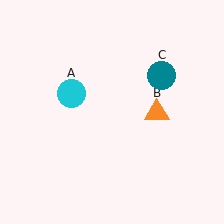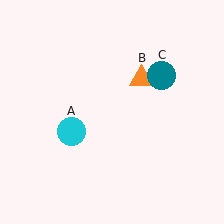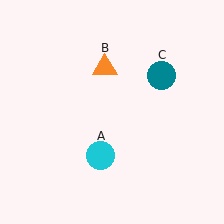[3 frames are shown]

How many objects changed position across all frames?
2 objects changed position: cyan circle (object A), orange triangle (object B).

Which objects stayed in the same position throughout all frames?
Teal circle (object C) remained stationary.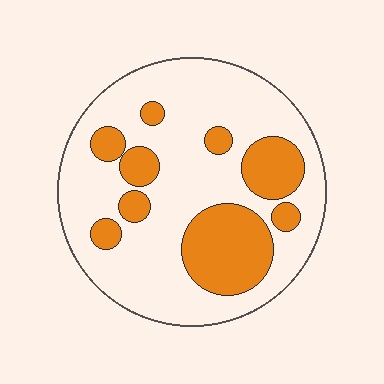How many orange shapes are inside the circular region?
9.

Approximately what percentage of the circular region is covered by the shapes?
Approximately 30%.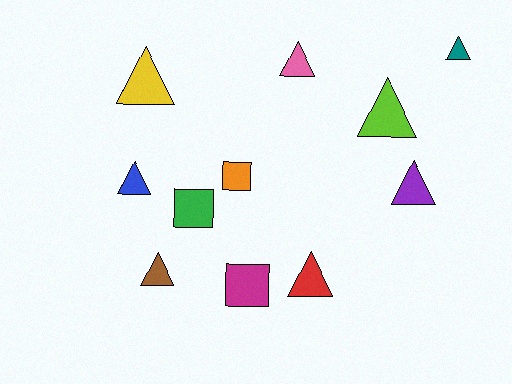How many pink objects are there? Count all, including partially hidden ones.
There is 1 pink object.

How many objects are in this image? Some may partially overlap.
There are 11 objects.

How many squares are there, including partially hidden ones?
There are 3 squares.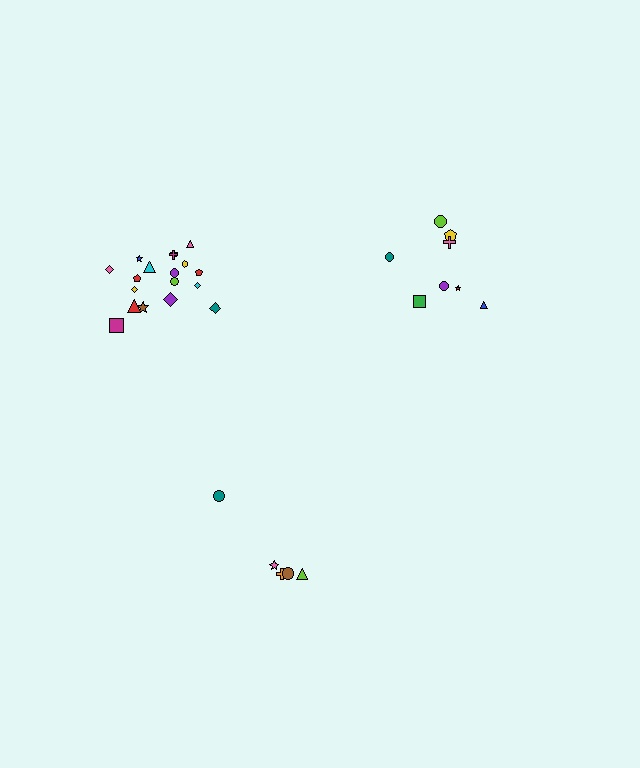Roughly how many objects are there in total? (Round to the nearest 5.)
Roughly 30 objects in total.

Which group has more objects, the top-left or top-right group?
The top-left group.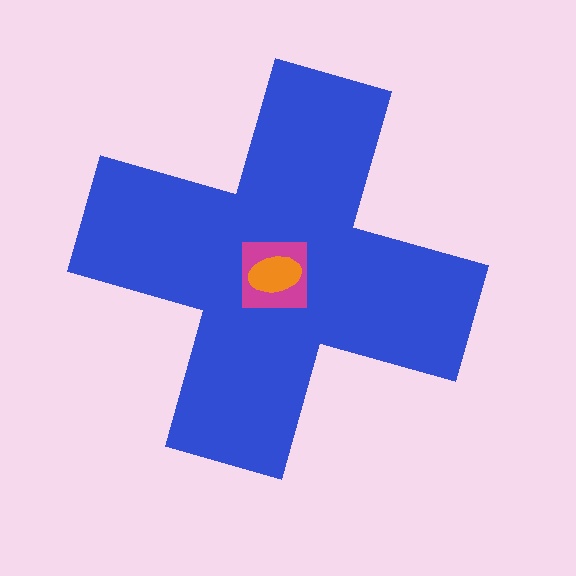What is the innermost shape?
The orange ellipse.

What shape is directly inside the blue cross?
The magenta square.